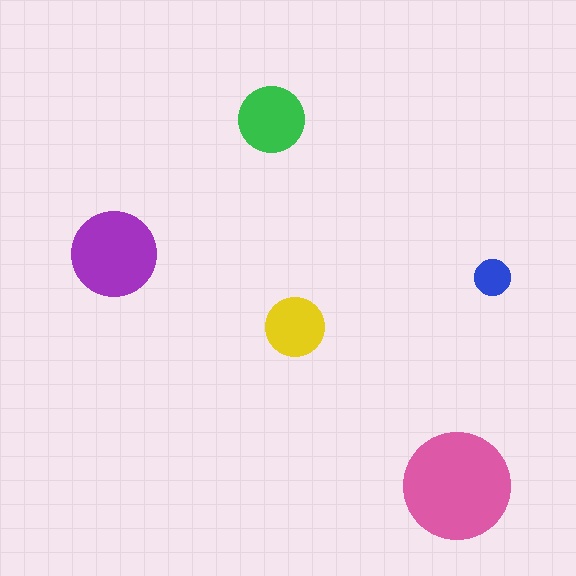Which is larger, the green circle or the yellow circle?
The green one.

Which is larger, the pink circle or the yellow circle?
The pink one.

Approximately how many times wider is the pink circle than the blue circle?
About 3 times wider.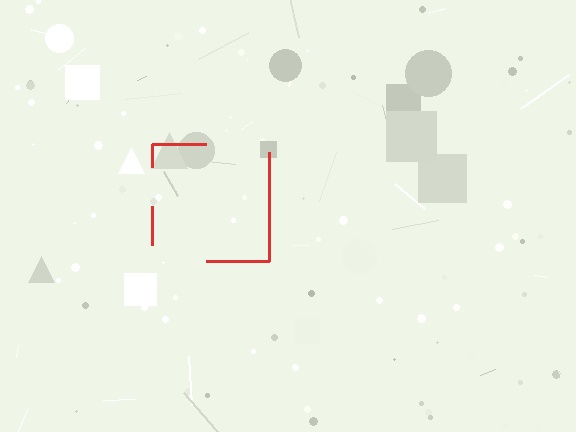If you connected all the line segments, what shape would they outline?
They would outline a square.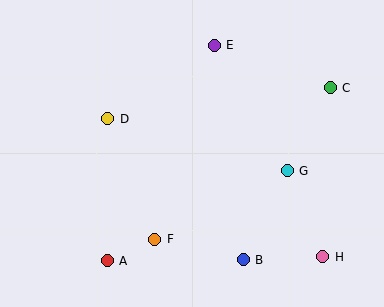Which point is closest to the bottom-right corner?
Point H is closest to the bottom-right corner.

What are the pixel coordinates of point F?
Point F is at (155, 239).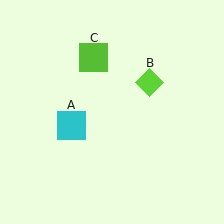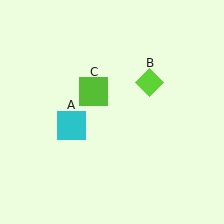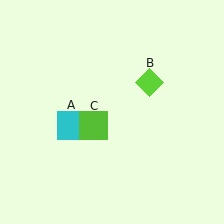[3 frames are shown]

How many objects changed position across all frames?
1 object changed position: lime square (object C).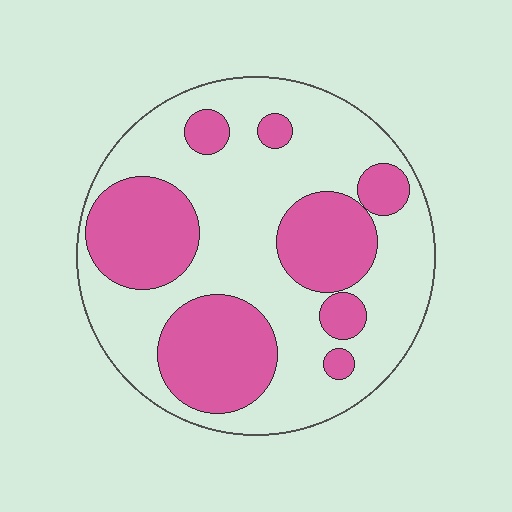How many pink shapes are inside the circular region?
8.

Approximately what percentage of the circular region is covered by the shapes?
Approximately 35%.